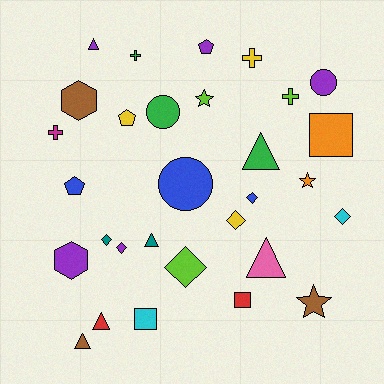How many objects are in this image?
There are 30 objects.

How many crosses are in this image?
There are 4 crosses.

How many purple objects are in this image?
There are 5 purple objects.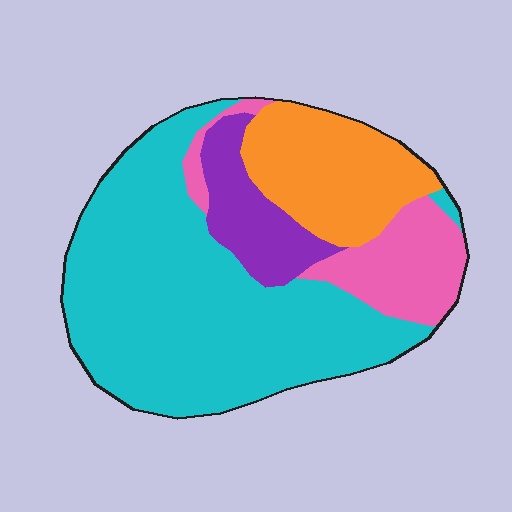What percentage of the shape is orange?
Orange covers 19% of the shape.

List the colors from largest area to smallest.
From largest to smallest: cyan, orange, pink, purple.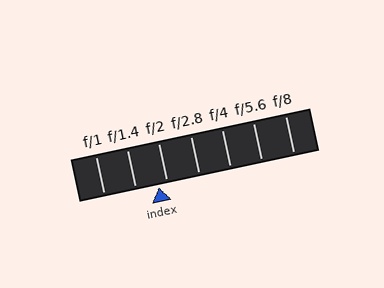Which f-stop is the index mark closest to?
The index mark is closest to f/2.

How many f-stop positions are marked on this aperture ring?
There are 7 f-stop positions marked.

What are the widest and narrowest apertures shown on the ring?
The widest aperture shown is f/1 and the narrowest is f/8.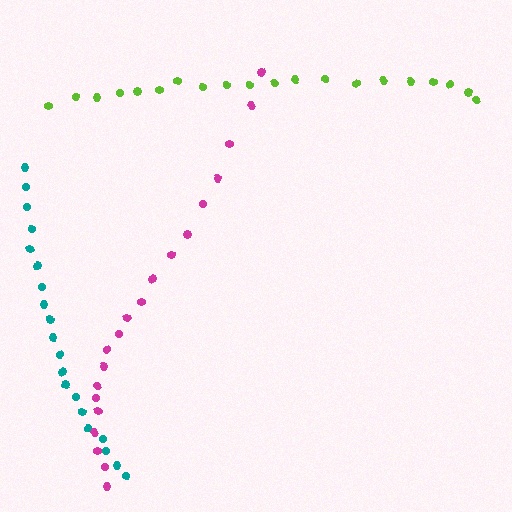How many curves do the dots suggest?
There are 3 distinct paths.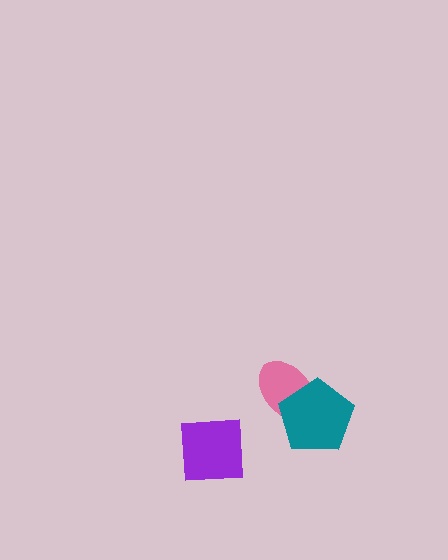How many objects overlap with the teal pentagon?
1 object overlaps with the teal pentagon.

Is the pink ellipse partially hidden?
Yes, it is partially covered by another shape.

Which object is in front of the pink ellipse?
The teal pentagon is in front of the pink ellipse.